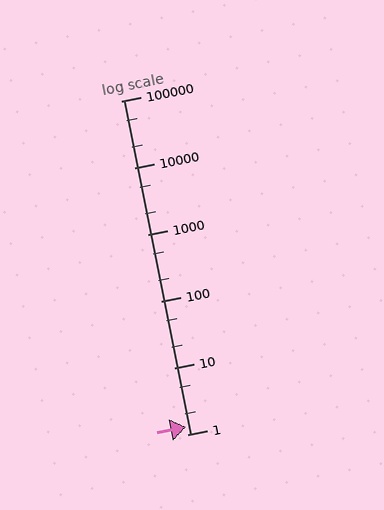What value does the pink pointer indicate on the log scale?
The pointer indicates approximately 1.3.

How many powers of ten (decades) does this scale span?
The scale spans 5 decades, from 1 to 100000.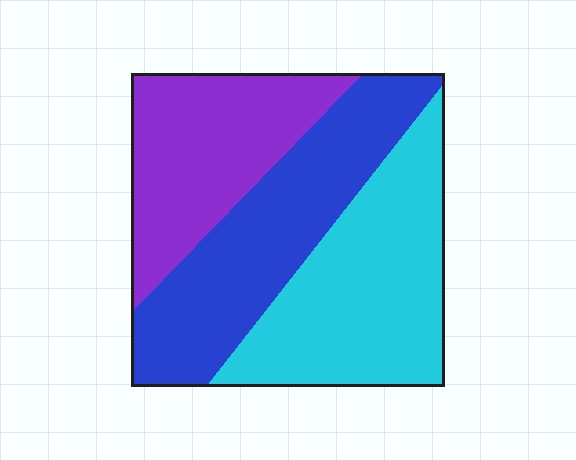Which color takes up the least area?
Purple, at roughly 30%.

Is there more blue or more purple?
Blue.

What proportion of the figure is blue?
Blue covers about 35% of the figure.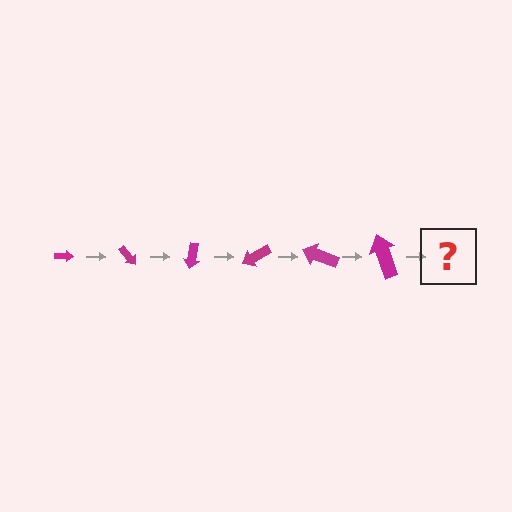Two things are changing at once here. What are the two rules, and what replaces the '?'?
The two rules are that the arrow grows larger each step and it rotates 50 degrees each step. The '?' should be an arrow, larger than the previous one and rotated 300 degrees from the start.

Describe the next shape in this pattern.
It should be an arrow, larger than the previous one and rotated 300 degrees from the start.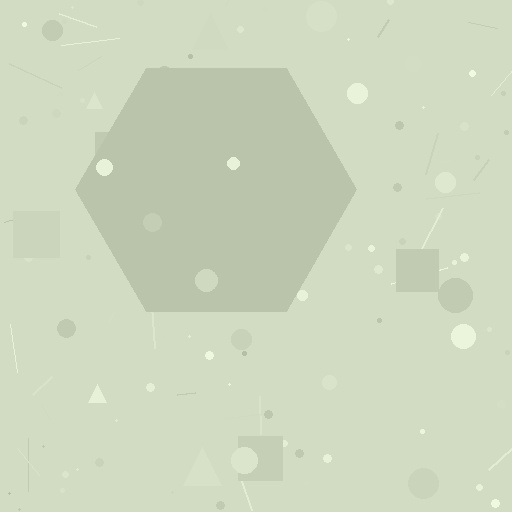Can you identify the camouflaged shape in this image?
The camouflaged shape is a hexagon.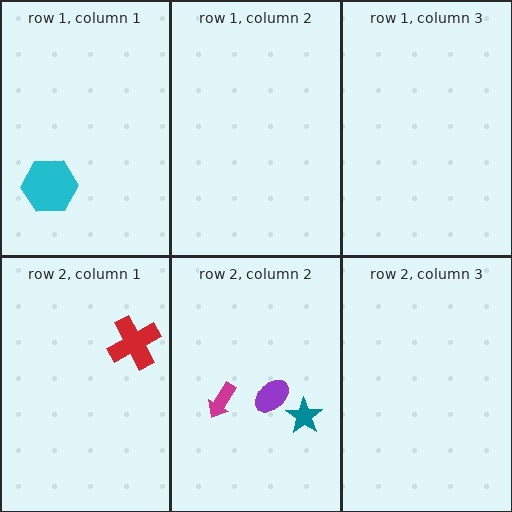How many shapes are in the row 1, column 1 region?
1.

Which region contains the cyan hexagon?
The row 1, column 1 region.